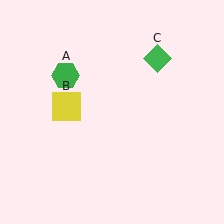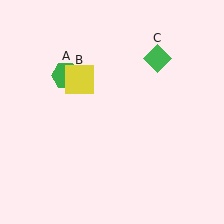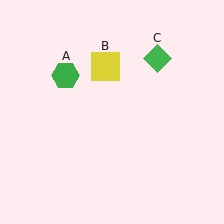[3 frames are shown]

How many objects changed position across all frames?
1 object changed position: yellow square (object B).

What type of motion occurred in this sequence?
The yellow square (object B) rotated clockwise around the center of the scene.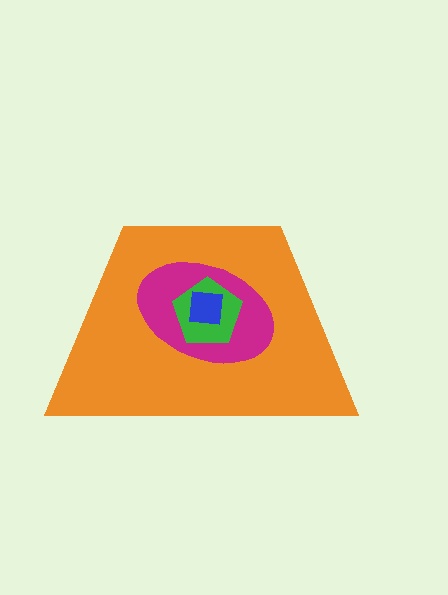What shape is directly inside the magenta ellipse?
The green pentagon.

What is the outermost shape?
The orange trapezoid.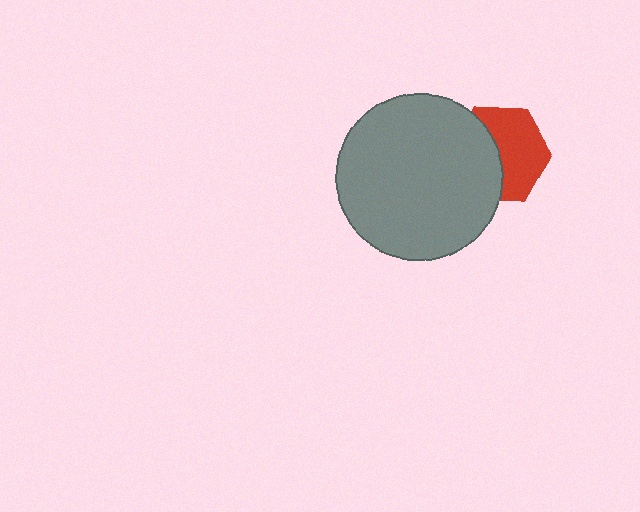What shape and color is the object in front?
The object in front is a gray circle.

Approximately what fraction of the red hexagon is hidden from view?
Roughly 44% of the red hexagon is hidden behind the gray circle.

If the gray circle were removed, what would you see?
You would see the complete red hexagon.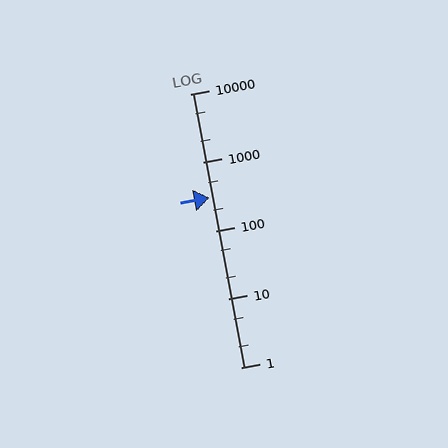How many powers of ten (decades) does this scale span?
The scale spans 4 decades, from 1 to 10000.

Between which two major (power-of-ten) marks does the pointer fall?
The pointer is between 100 and 1000.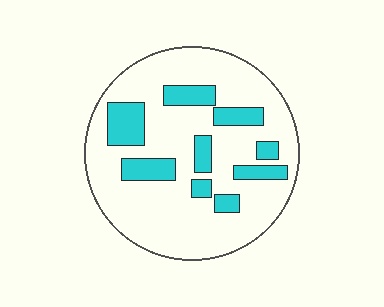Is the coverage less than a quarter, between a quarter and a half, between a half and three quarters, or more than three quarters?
Less than a quarter.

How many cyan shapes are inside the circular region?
9.